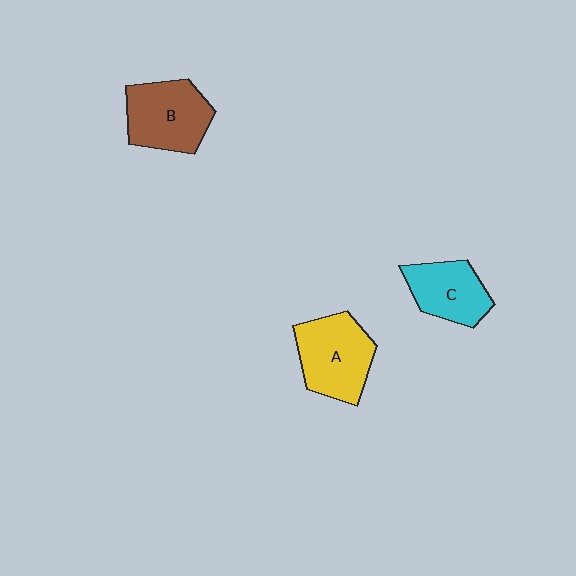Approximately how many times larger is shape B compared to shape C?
Approximately 1.2 times.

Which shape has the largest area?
Shape A (yellow).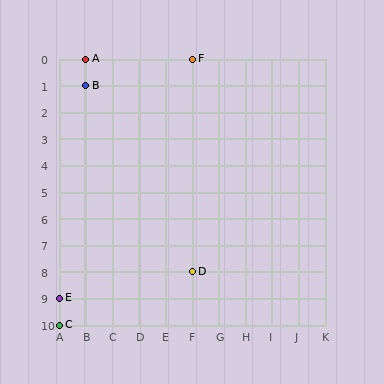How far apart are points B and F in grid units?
Points B and F are 4 columns and 1 row apart (about 4.1 grid units diagonally).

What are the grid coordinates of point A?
Point A is at grid coordinates (B, 0).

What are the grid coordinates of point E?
Point E is at grid coordinates (A, 9).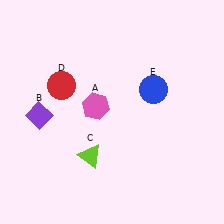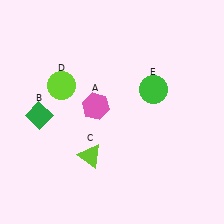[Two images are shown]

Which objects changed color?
B changed from purple to green. D changed from red to lime. E changed from blue to green.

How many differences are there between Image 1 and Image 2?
There are 3 differences between the two images.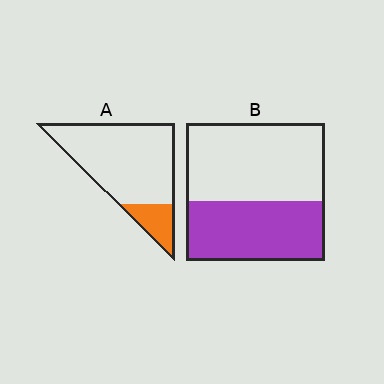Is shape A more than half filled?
No.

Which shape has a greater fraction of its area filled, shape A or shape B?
Shape B.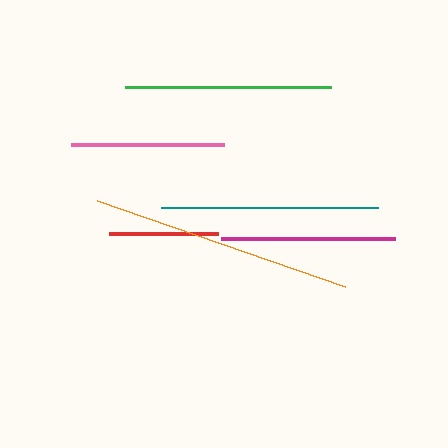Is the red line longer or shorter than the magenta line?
The magenta line is longer than the red line.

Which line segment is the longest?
The orange line is the longest at approximately 262 pixels.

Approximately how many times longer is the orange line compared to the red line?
The orange line is approximately 2.4 times the length of the red line.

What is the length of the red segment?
The red segment is approximately 110 pixels long.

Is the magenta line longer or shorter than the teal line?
The teal line is longer than the magenta line.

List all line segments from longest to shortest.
From longest to shortest: orange, teal, green, magenta, pink, red.